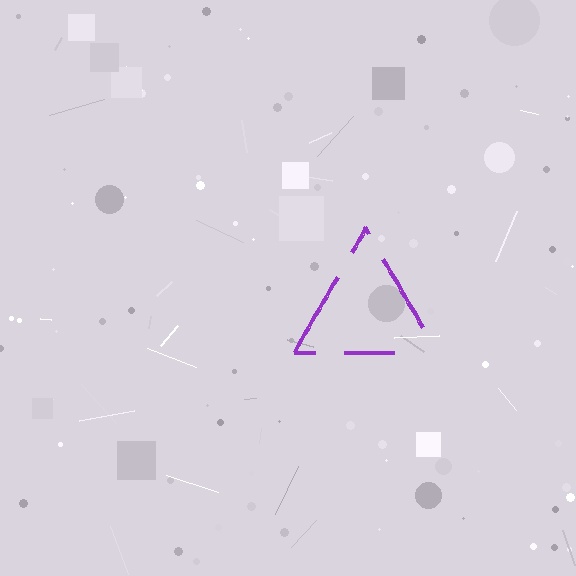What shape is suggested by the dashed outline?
The dashed outline suggests a triangle.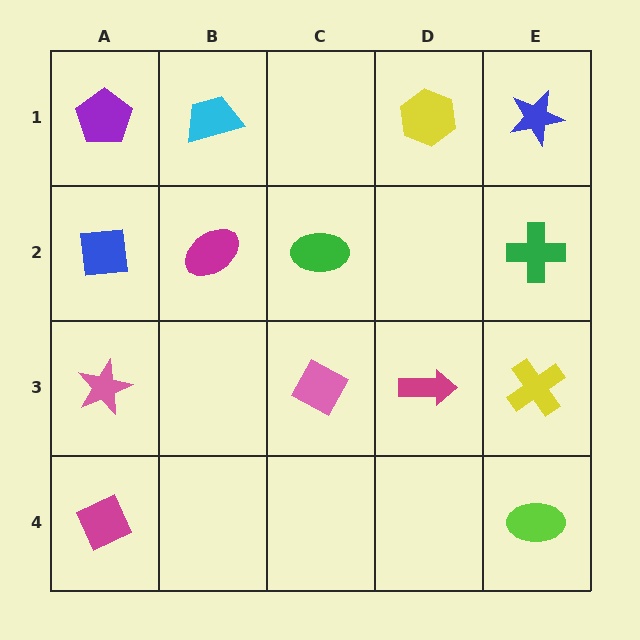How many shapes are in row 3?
4 shapes.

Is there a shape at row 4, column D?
No, that cell is empty.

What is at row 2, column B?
A magenta ellipse.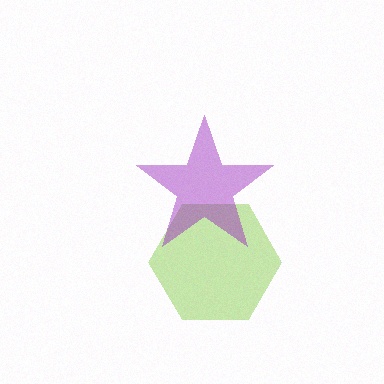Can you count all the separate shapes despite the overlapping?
Yes, there are 2 separate shapes.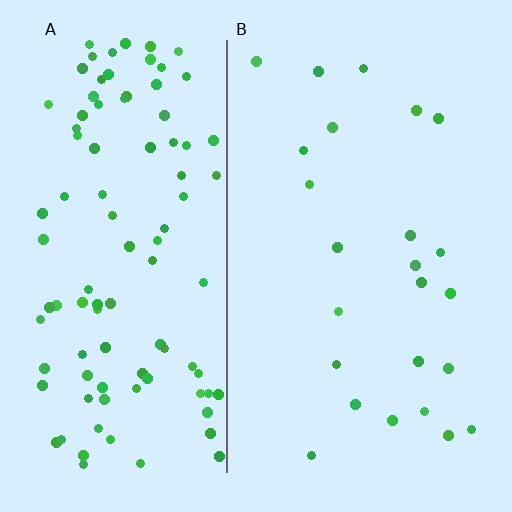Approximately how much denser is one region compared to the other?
Approximately 4.2× — region A over region B.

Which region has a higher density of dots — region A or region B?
A (the left).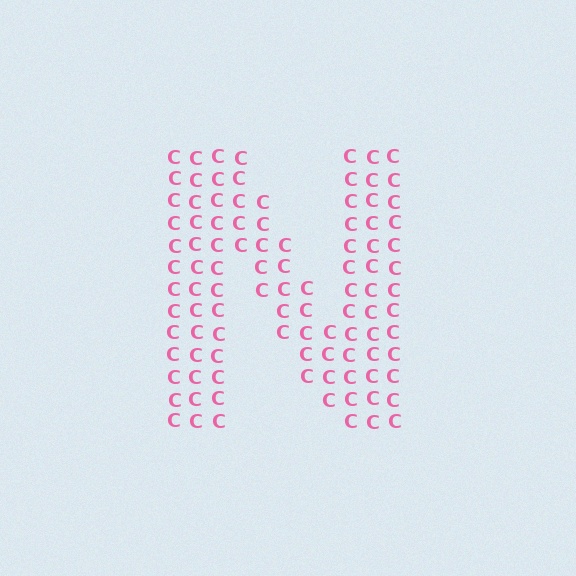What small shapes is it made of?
It is made of small letter C's.